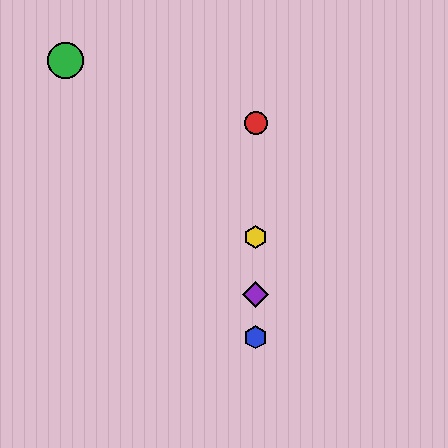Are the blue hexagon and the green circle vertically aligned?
No, the blue hexagon is at x≈256 and the green circle is at x≈66.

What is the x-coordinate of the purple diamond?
The purple diamond is at x≈256.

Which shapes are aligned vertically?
The red circle, the blue hexagon, the yellow hexagon, the purple diamond are aligned vertically.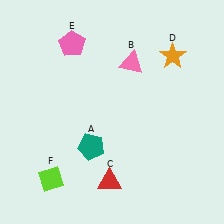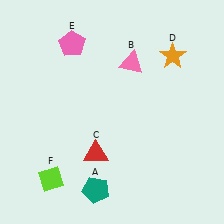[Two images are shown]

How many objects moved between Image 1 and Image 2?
2 objects moved between the two images.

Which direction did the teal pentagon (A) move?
The teal pentagon (A) moved down.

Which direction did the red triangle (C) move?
The red triangle (C) moved up.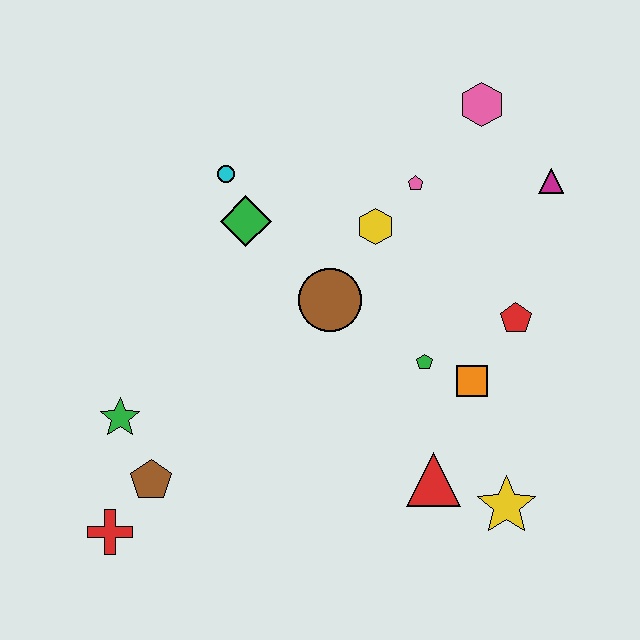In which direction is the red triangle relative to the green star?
The red triangle is to the right of the green star.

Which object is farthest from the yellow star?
The cyan circle is farthest from the yellow star.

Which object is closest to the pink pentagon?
The yellow hexagon is closest to the pink pentagon.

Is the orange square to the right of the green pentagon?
Yes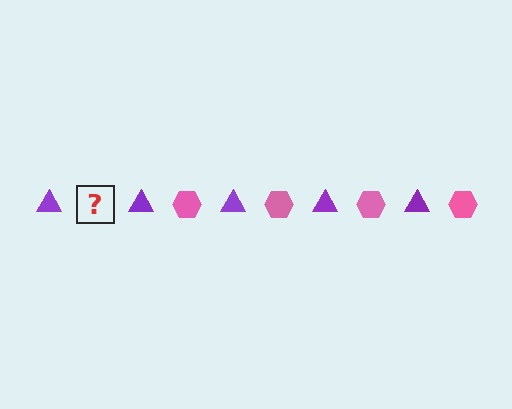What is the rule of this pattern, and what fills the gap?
The rule is that the pattern alternates between purple triangle and pink hexagon. The gap should be filled with a pink hexagon.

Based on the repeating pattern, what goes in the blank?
The blank should be a pink hexagon.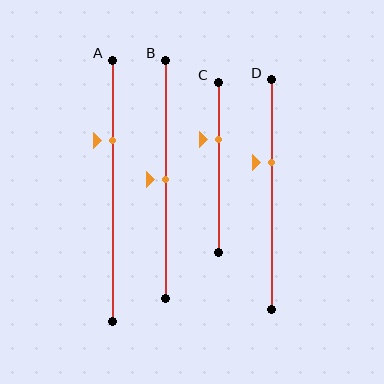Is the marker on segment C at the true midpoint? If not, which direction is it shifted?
No, the marker on segment C is shifted upward by about 17% of the segment length.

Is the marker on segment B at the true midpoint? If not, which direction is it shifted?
Yes, the marker on segment B is at the true midpoint.